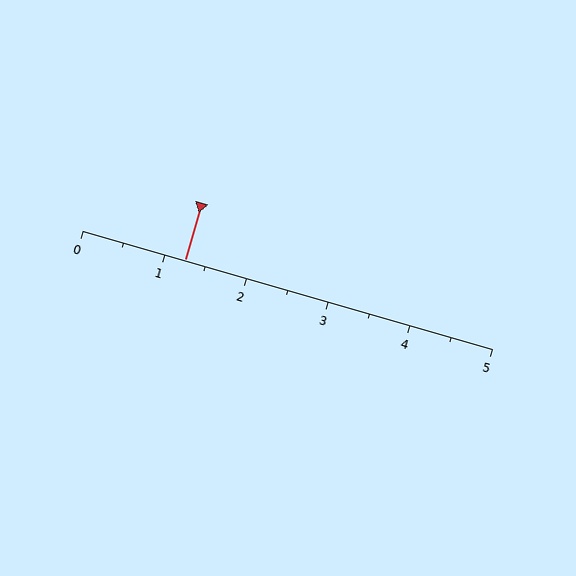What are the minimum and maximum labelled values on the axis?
The axis runs from 0 to 5.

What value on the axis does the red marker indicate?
The marker indicates approximately 1.2.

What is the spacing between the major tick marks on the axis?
The major ticks are spaced 1 apart.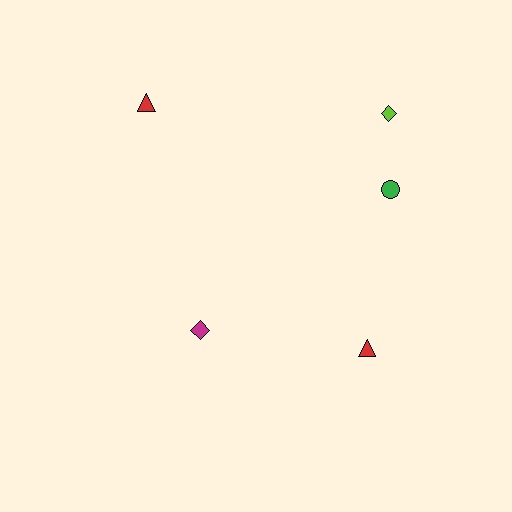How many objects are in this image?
There are 5 objects.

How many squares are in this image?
There are no squares.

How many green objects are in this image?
There is 1 green object.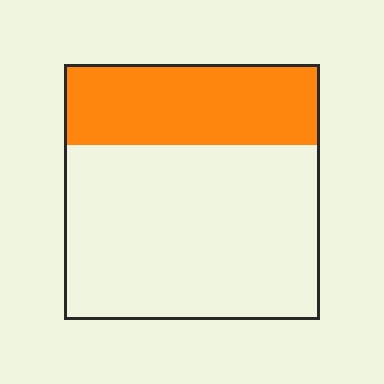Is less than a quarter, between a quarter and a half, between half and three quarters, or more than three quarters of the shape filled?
Between a quarter and a half.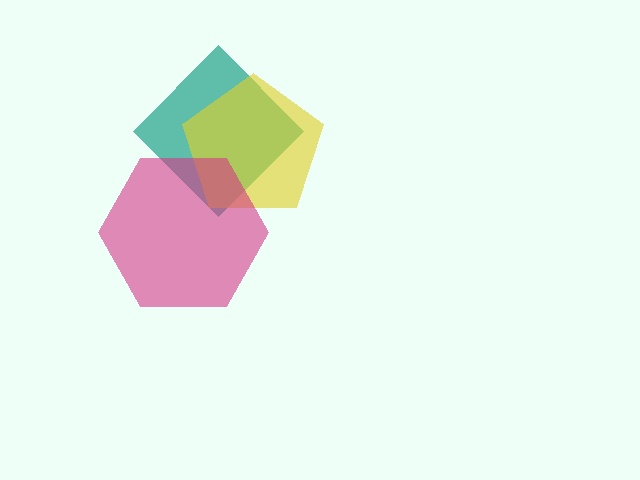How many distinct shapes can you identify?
There are 3 distinct shapes: a teal diamond, a yellow pentagon, a magenta hexagon.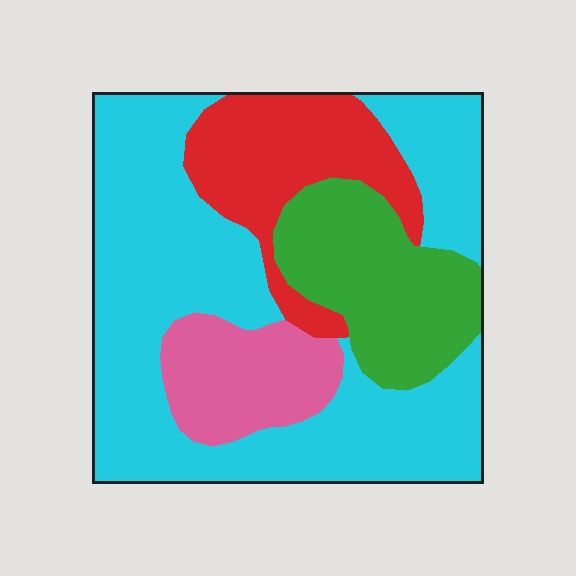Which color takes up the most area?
Cyan, at roughly 55%.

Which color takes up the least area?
Pink, at roughly 10%.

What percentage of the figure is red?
Red takes up about one sixth (1/6) of the figure.